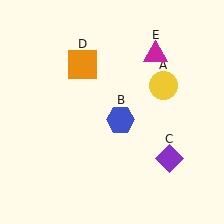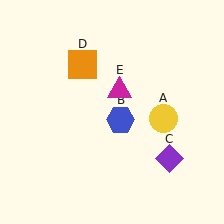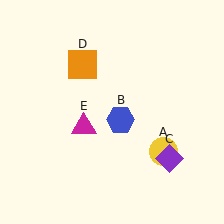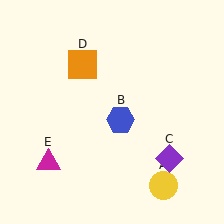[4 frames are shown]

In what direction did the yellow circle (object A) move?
The yellow circle (object A) moved down.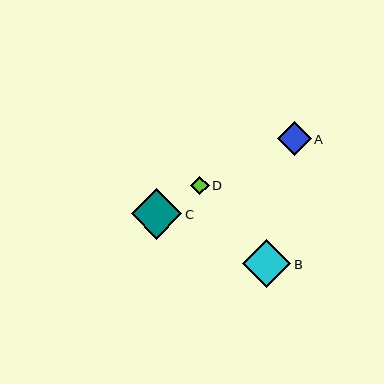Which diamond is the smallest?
Diamond D is the smallest with a size of approximately 18 pixels.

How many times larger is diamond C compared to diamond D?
Diamond C is approximately 2.7 times the size of diamond D.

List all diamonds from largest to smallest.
From largest to smallest: C, B, A, D.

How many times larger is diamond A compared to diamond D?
Diamond A is approximately 1.8 times the size of diamond D.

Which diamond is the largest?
Diamond C is the largest with a size of approximately 50 pixels.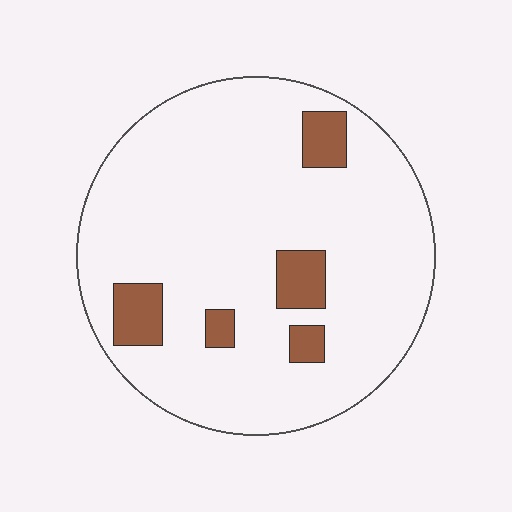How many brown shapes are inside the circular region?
5.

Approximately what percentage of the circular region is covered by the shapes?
Approximately 10%.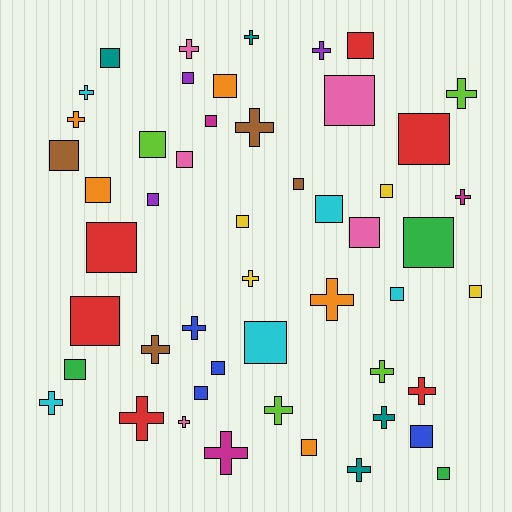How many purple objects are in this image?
There are 3 purple objects.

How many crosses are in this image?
There are 21 crosses.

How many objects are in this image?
There are 50 objects.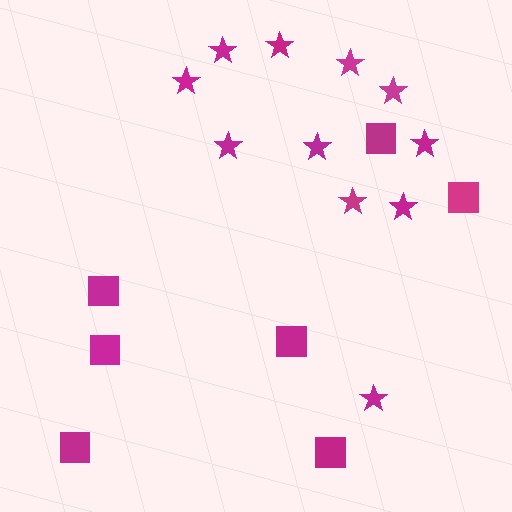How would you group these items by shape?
There are 2 groups: one group of stars (11) and one group of squares (7).